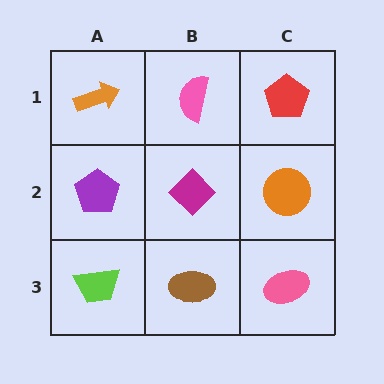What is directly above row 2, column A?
An orange arrow.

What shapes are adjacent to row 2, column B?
A pink semicircle (row 1, column B), a brown ellipse (row 3, column B), a purple pentagon (row 2, column A), an orange circle (row 2, column C).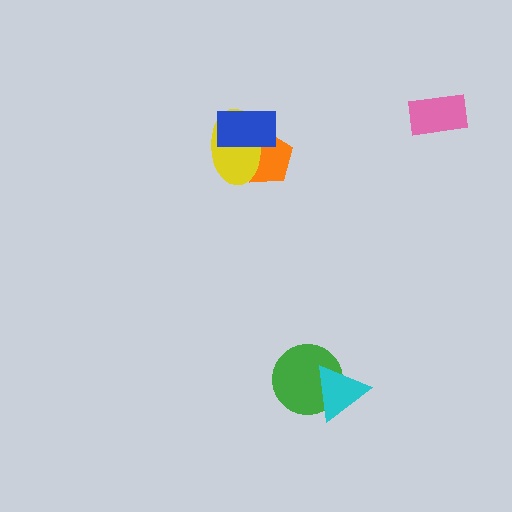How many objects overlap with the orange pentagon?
2 objects overlap with the orange pentagon.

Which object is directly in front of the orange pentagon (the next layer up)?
The yellow ellipse is directly in front of the orange pentagon.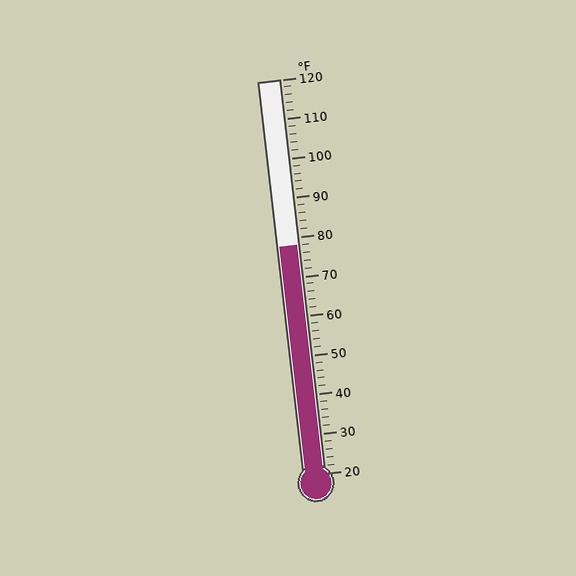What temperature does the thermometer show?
The thermometer shows approximately 78°F.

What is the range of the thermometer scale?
The thermometer scale ranges from 20°F to 120°F.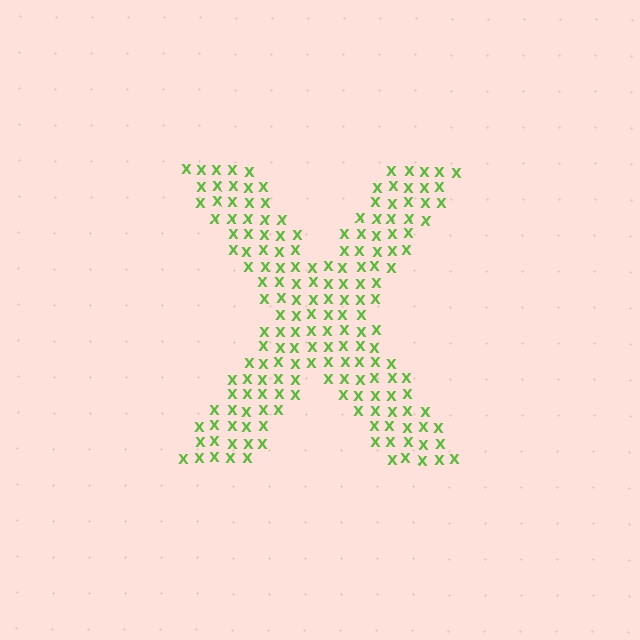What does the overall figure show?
The overall figure shows the letter X.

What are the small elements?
The small elements are letter X's.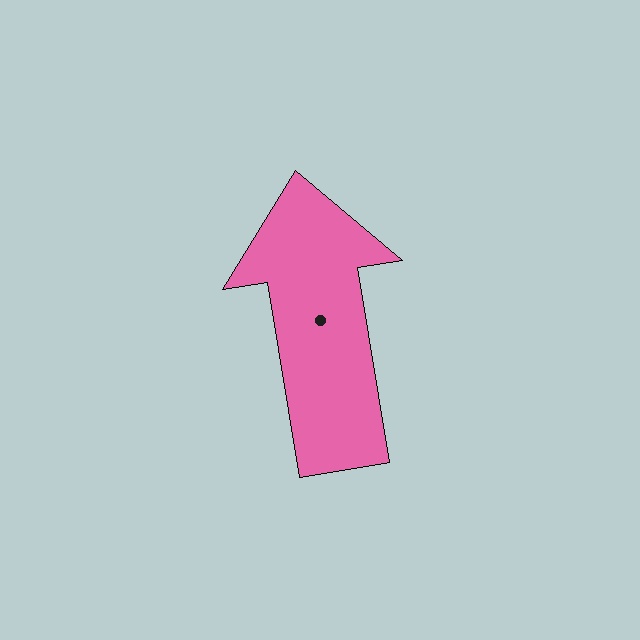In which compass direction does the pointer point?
North.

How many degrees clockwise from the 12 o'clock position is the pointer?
Approximately 351 degrees.